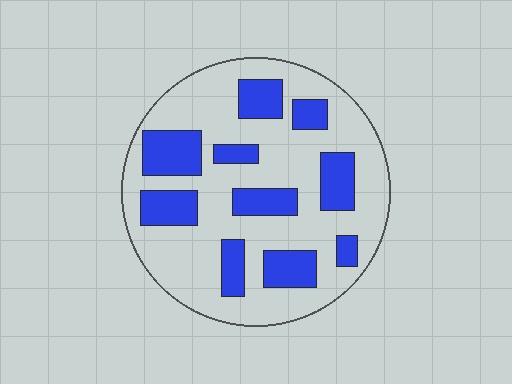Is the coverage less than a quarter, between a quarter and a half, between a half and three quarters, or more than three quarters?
Between a quarter and a half.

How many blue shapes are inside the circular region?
10.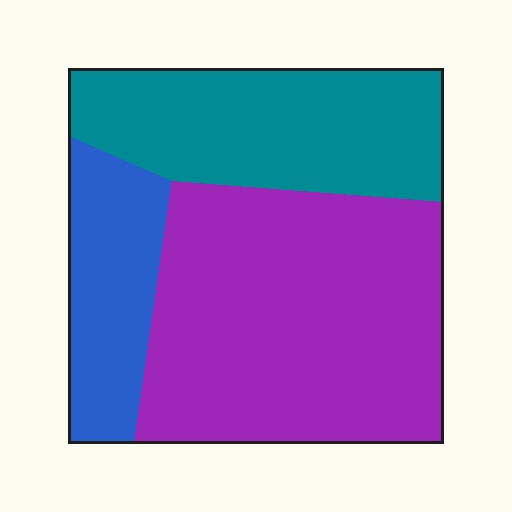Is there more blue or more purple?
Purple.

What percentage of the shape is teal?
Teal covers roughly 30% of the shape.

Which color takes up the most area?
Purple, at roughly 50%.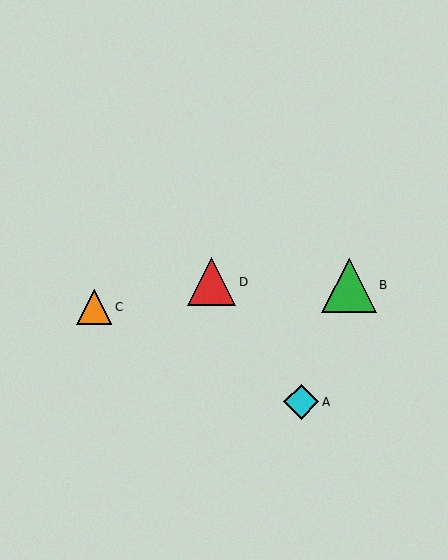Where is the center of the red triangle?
The center of the red triangle is at (212, 282).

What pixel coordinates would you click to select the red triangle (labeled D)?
Click at (212, 282) to select the red triangle D.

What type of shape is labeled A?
Shape A is a cyan diamond.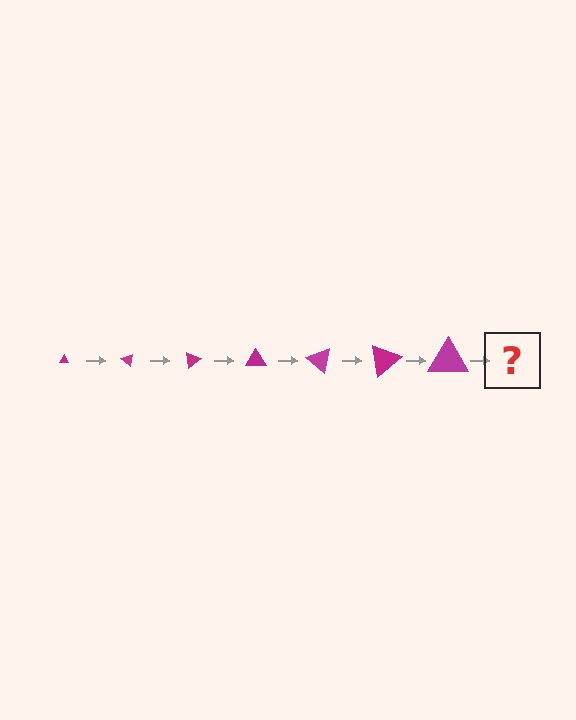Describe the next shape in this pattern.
It should be a triangle, larger than the previous one and rotated 280 degrees from the start.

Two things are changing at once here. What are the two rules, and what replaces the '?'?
The two rules are that the triangle grows larger each step and it rotates 40 degrees each step. The '?' should be a triangle, larger than the previous one and rotated 280 degrees from the start.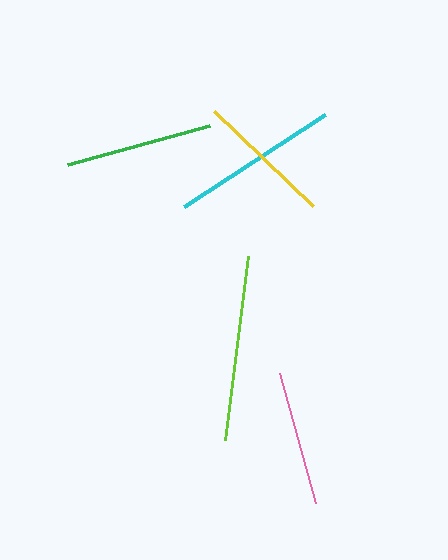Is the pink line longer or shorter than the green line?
The green line is longer than the pink line.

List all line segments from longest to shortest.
From longest to shortest: lime, cyan, green, yellow, pink.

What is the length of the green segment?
The green segment is approximately 147 pixels long.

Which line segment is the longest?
The lime line is the longest at approximately 186 pixels.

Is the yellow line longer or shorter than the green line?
The green line is longer than the yellow line.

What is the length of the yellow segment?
The yellow segment is approximately 137 pixels long.